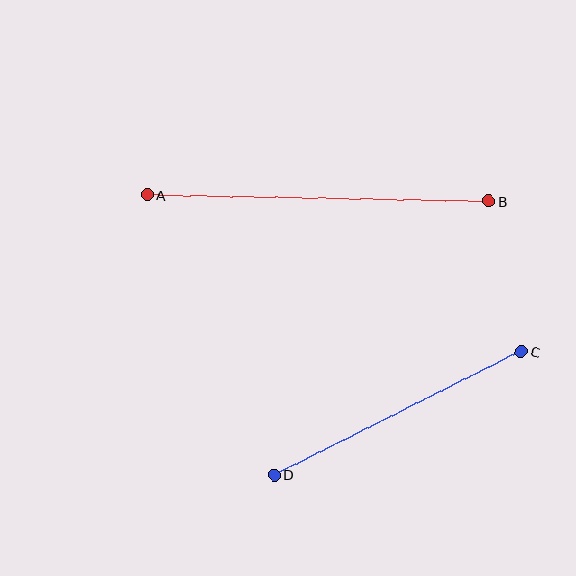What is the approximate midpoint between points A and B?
The midpoint is at approximately (318, 198) pixels.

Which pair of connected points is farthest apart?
Points A and B are farthest apart.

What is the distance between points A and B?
The distance is approximately 342 pixels.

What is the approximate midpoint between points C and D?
The midpoint is at approximately (398, 413) pixels.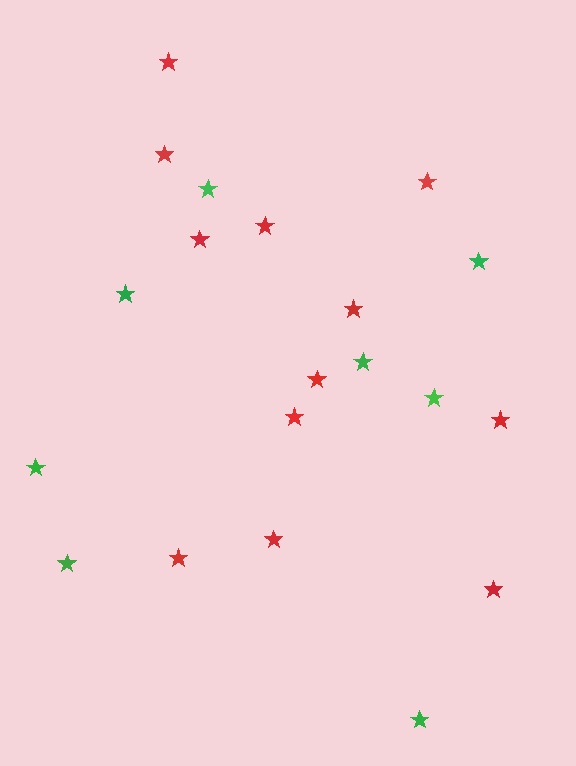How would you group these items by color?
There are 2 groups: one group of red stars (12) and one group of green stars (8).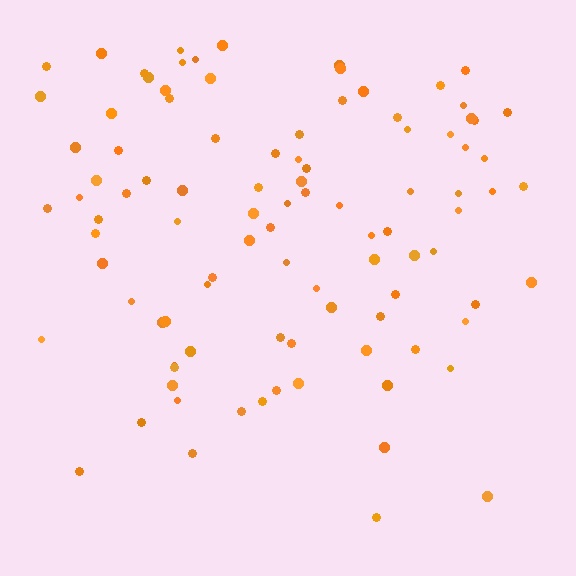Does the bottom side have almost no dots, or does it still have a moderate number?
Still a moderate number, just noticeably fewer than the top.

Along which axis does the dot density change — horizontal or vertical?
Vertical.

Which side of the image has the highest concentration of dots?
The top.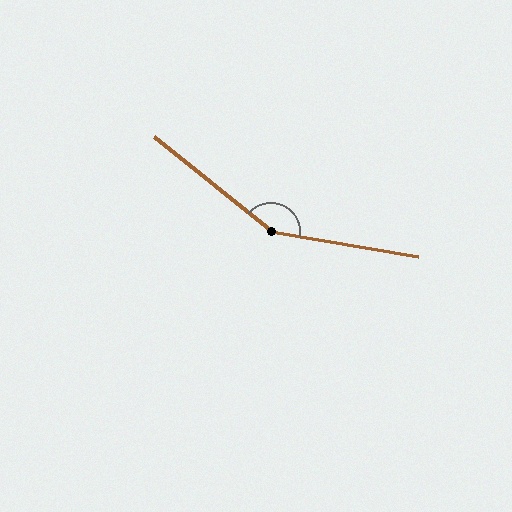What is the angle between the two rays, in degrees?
Approximately 151 degrees.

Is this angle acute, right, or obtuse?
It is obtuse.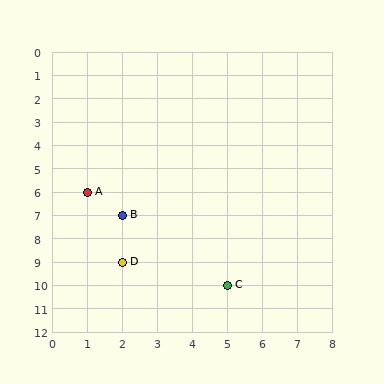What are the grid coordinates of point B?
Point B is at grid coordinates (2, 7).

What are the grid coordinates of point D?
Point D is at grid coordinates (2, 9).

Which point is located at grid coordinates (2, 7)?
Point B is at (2, 7).